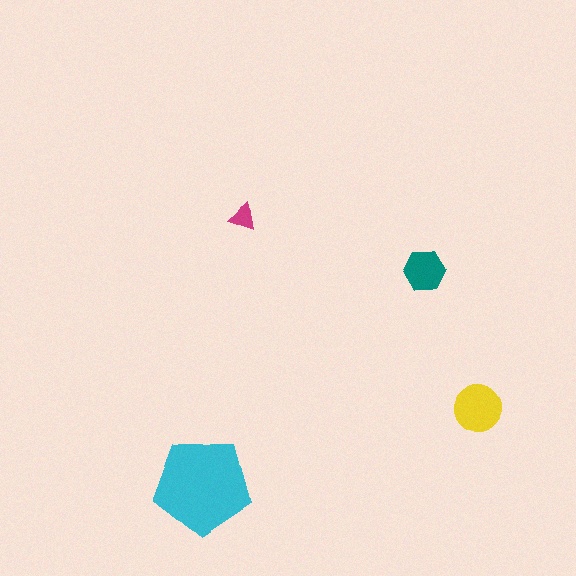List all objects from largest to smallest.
The cyan pentagon, the yellow circle, the teal hexagon, the magenta triangle.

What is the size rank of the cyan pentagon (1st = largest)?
1st.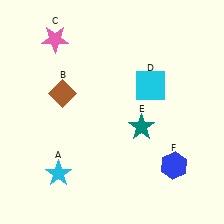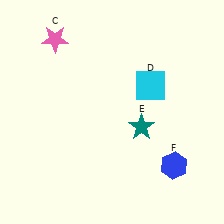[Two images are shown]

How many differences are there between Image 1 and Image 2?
There are 2 differences between the two images.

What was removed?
The brown diamond (B), the cyan star (A) were removed in Image 2.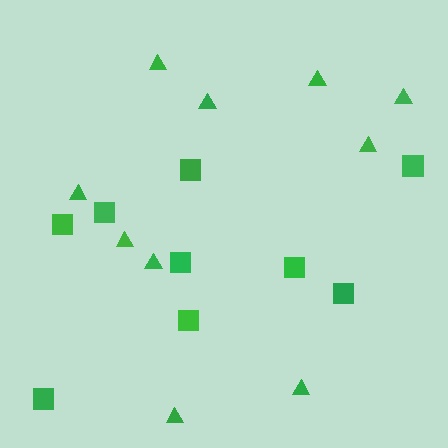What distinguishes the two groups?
There are 2 groups: one group of triangles (10) and one group of squares (9).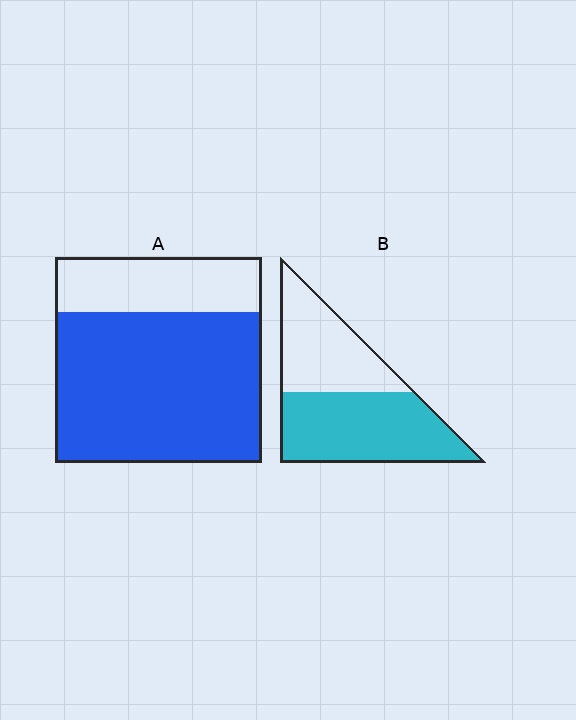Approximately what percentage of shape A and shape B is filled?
A is approximately 75% and B is approximately 55%.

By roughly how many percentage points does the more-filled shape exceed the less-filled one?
By roughly 15 percentage points (A over B).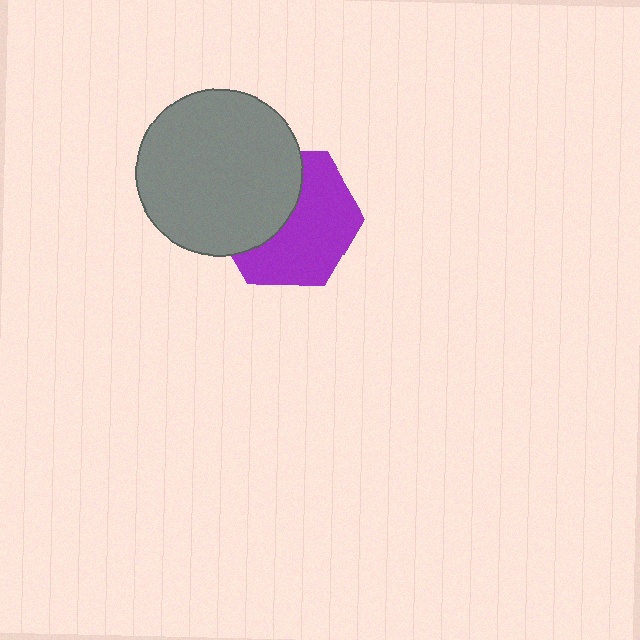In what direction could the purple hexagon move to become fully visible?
The purple hexagon could move toward the lower-right. That would shift it out from behind the gray circle entirely.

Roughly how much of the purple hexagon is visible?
About half of it is visible (roughly 57%).